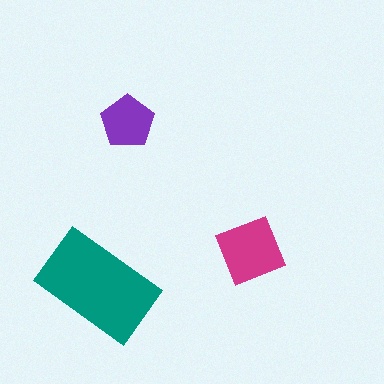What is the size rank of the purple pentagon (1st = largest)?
3rd.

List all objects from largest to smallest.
The teal rectangle, the magenta square, the purple pentagon.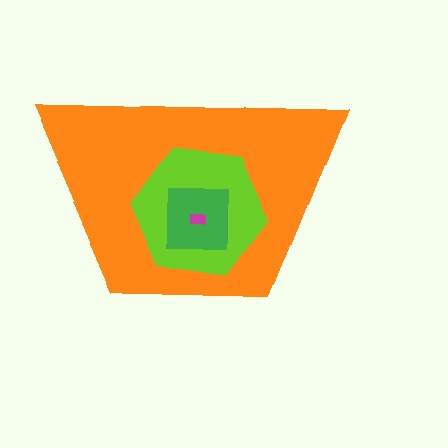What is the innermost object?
The magenta rectangle.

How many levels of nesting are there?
4.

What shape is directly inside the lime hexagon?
The green square.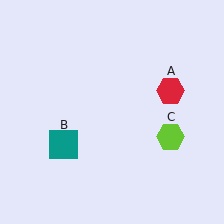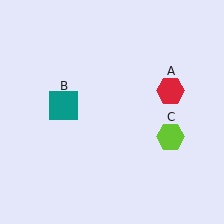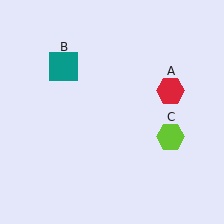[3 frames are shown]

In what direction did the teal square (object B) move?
The teal square (object B) moved up.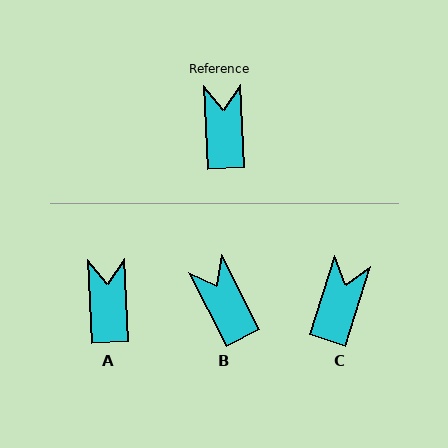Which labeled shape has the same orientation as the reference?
A.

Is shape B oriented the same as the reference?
No, it is off by about 25 degrees.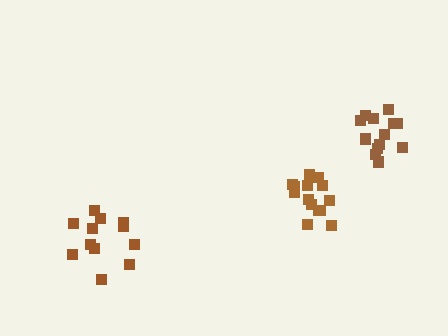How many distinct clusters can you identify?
There are 3 distinct clusters.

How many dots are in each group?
Group 1: 14 dots, Group 2: 13 dots, Group 3: 12 dots (39 total).